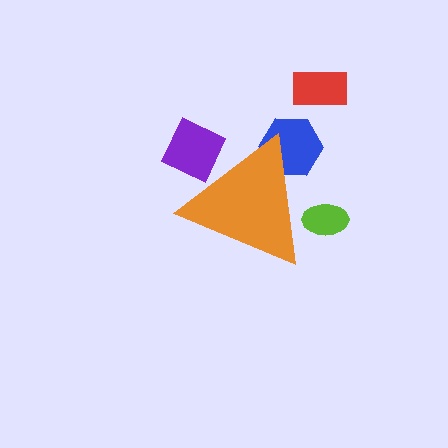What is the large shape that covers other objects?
An orange triangle.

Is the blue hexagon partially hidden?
Yes, the blue hexagon is partially hidden behind the orange triangle.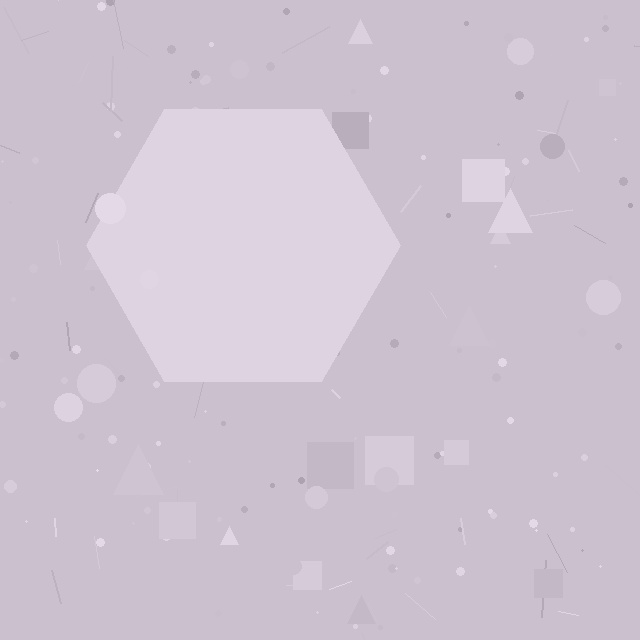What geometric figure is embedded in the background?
A hexagon is embedded in the background.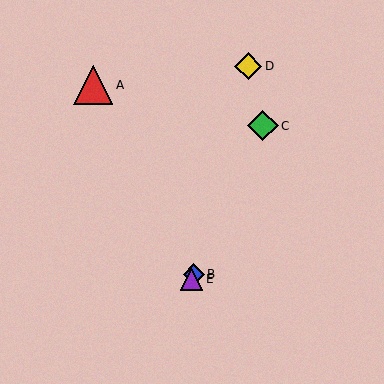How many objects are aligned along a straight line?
3 objects (B, C, E) are aligned along a straight line.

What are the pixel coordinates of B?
Object B is at (194, 274).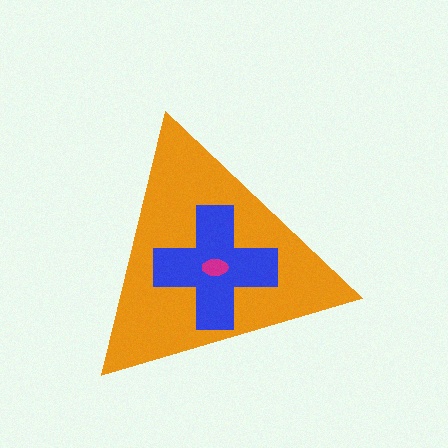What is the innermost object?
The magenta ellipse.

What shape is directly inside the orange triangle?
The blue cross.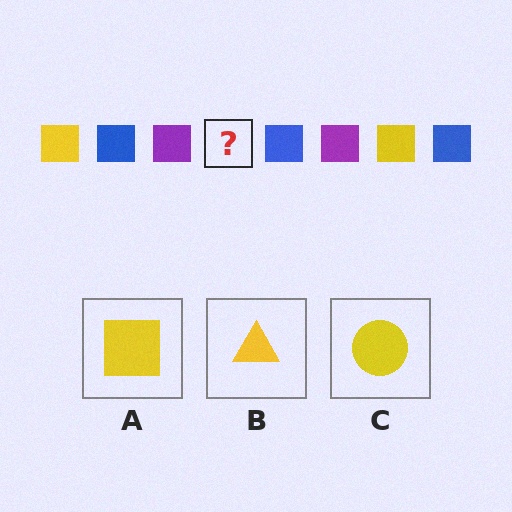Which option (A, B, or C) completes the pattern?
A.